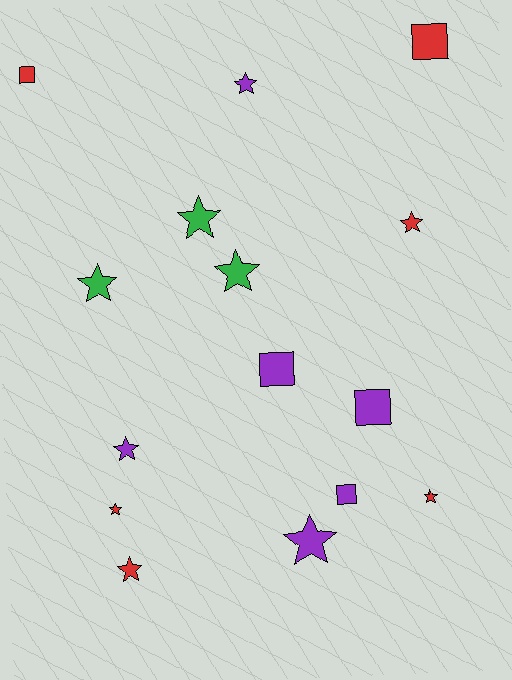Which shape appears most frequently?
Star, with 10 objects.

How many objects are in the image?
There are 15 objects.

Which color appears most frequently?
Purple, with 6 objects.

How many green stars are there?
There are 3 green stars.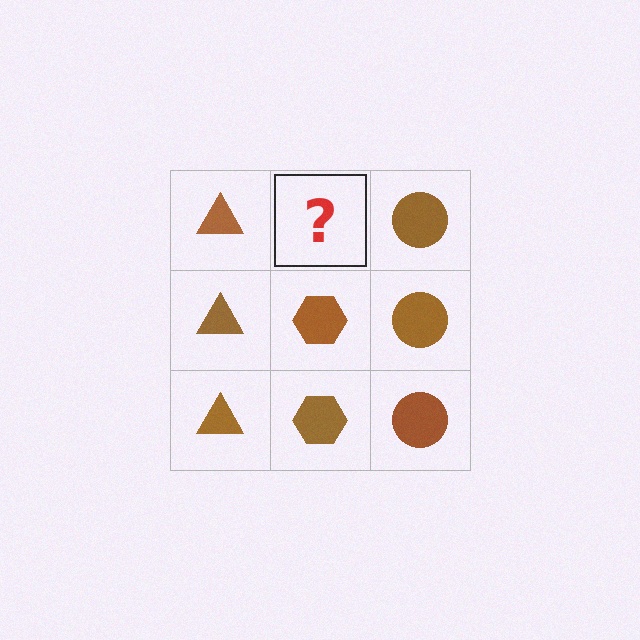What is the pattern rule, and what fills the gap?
The rule is that each column has a consistent shape. The gap should be filled with a brown hexagon.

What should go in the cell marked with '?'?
The missing cell should contain a brown hexagon.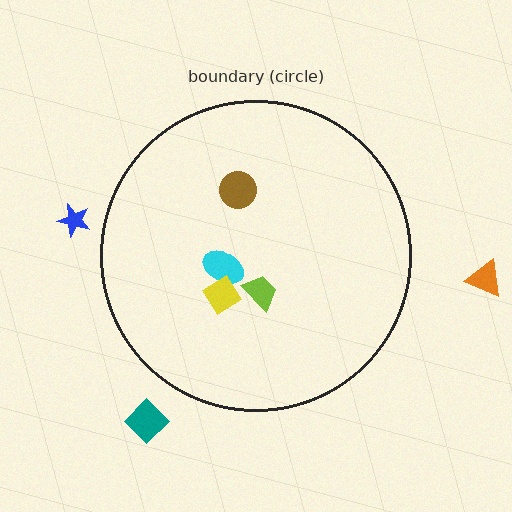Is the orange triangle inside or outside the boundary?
Outside.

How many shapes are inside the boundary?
4 inside, 3 outside.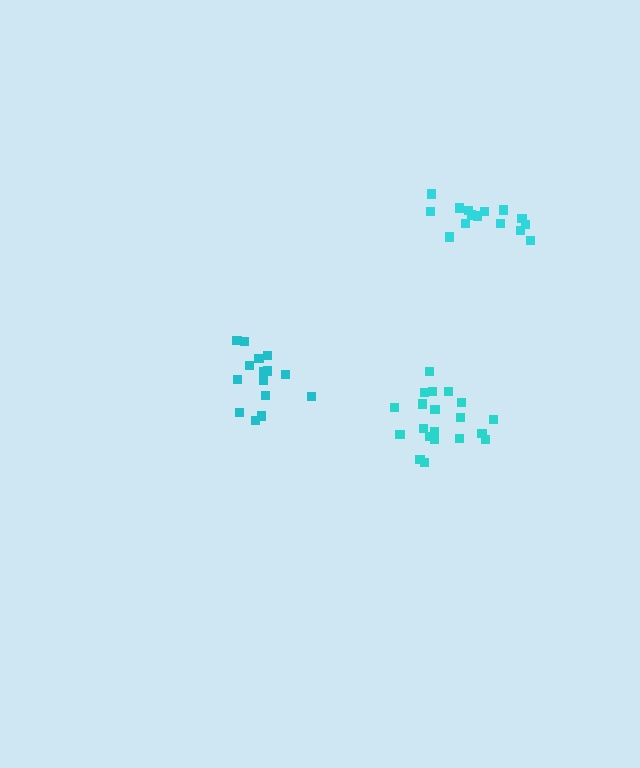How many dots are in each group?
Group 1: 15 dots, Group 2: 15 dots, Group 3: 20 dots (50 total).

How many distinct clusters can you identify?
There are 3 distinct clusters.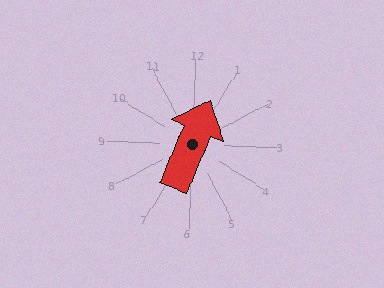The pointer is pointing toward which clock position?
Roughly 1 o'clock.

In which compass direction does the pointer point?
North.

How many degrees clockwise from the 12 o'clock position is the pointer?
Approximately 21 degrees.